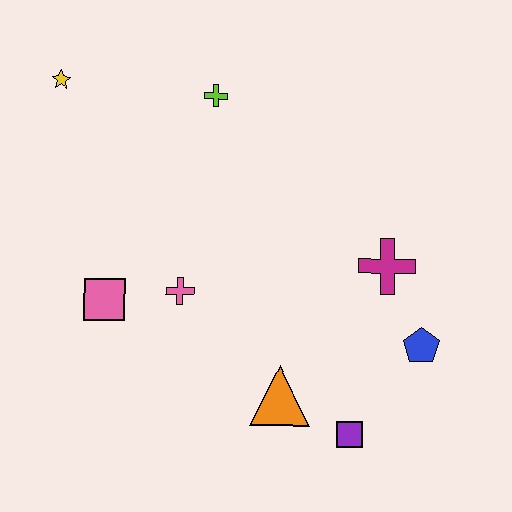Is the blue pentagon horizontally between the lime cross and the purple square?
No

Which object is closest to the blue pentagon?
The magenta cross is closest to the blue pentagon.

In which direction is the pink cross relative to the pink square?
The pink cross is to the right of the pink square.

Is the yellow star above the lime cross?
Yes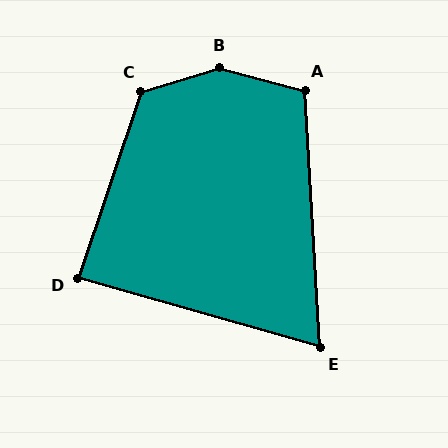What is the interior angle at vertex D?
Approximately 87 degrees (approximately right).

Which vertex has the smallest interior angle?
E, at approximately 71 degrees.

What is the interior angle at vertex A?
Approximately 108 degrees (obtuse).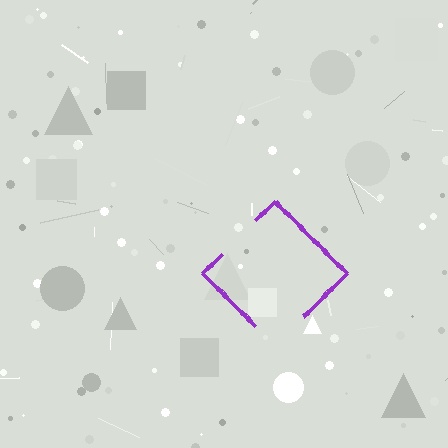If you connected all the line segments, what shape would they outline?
They would outline a diamond.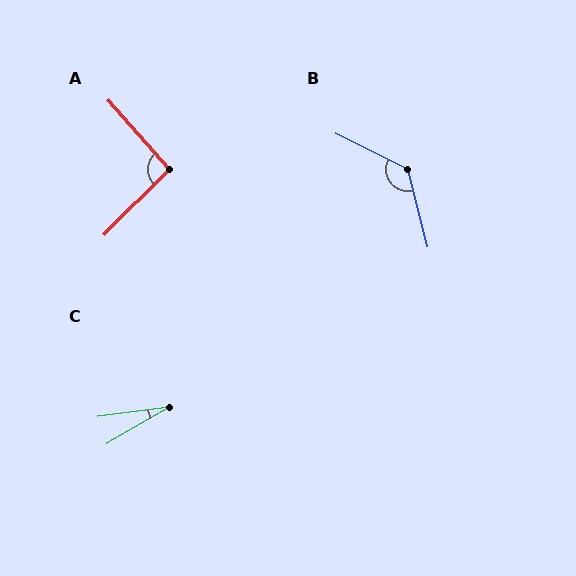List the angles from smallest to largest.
C (23°), A (93°), B (131°).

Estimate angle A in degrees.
Approximately 93 degrees.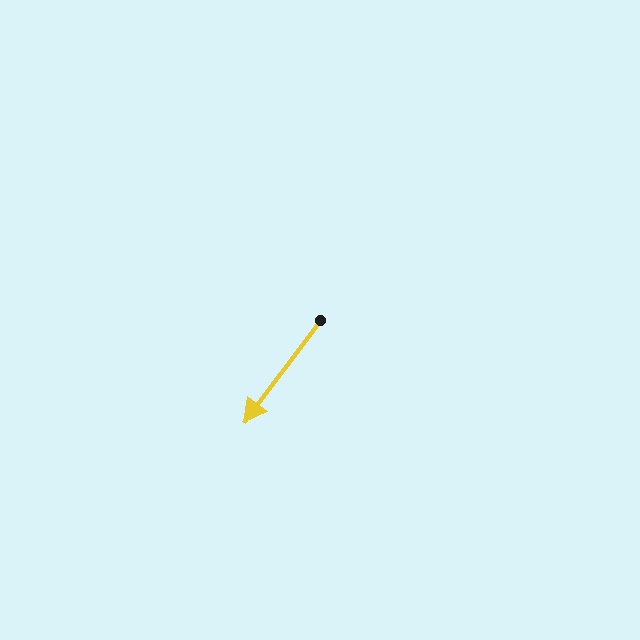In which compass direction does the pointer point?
Southwest.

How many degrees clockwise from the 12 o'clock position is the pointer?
Approximately 217 degrees.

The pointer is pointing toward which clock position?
Roughly 7 o'clock.